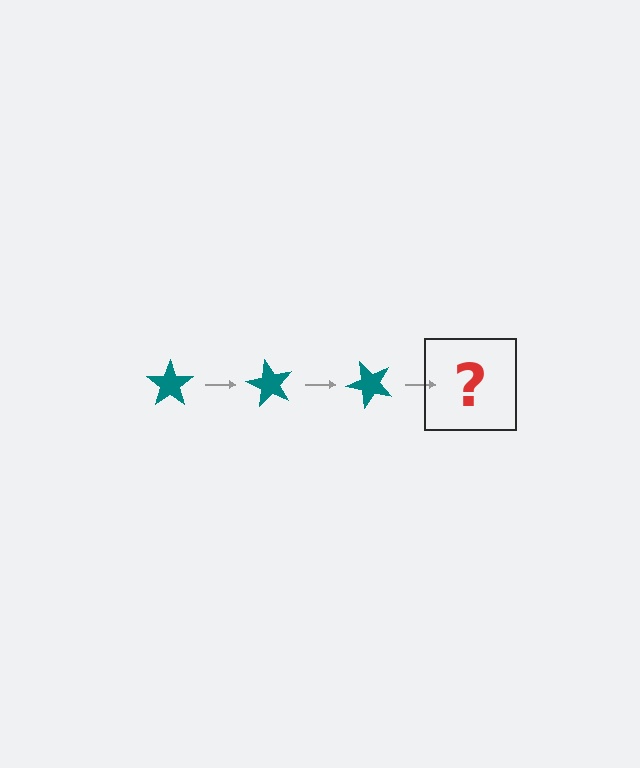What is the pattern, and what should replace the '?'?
The pattern is that the star rotates 60 degrees each step. The '?' should be a teal star rotated 180 degrees.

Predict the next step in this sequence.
The next step is a teal star rotated 180 degrees.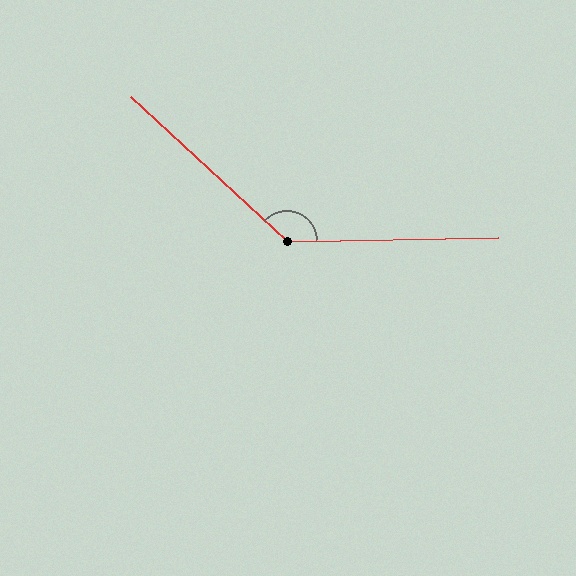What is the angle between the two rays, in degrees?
Approximately 136 degrees.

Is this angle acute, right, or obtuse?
It is obtuse.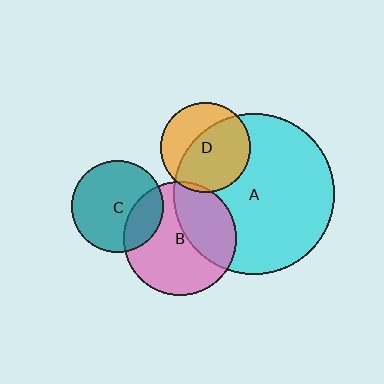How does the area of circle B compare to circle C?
Approximately 1.5 times.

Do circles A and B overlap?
Yes.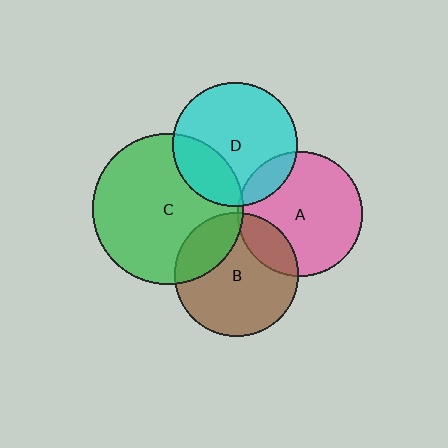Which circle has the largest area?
Circle C (green).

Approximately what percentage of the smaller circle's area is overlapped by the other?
Approximately 15%.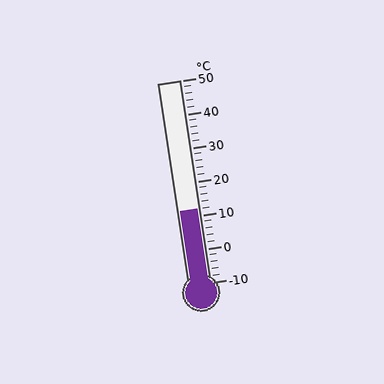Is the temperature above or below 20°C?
The temperature is below 20°C.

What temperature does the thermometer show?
The thermometer shows approximately 12°C.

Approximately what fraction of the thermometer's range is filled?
The thermometer is filled to approximately 35% of its range.